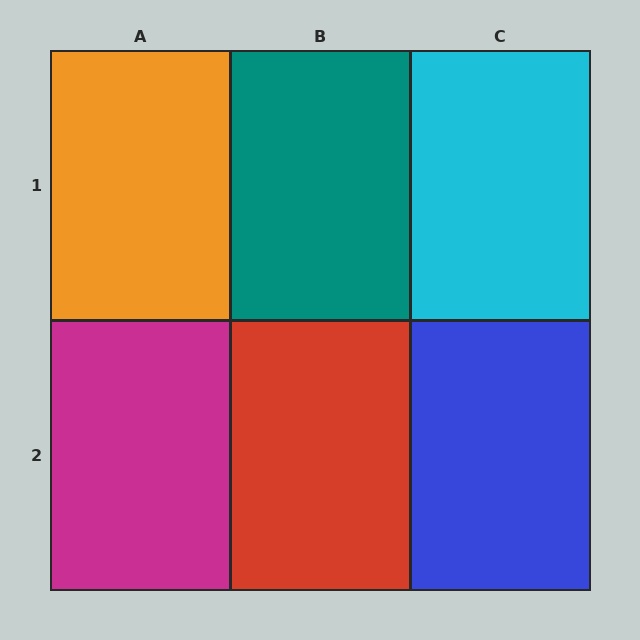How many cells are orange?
1 cell is orange.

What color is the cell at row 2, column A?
Magenta.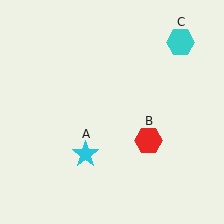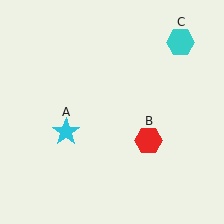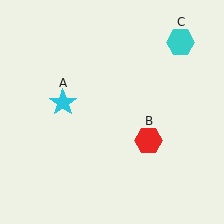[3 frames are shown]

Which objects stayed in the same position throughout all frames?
Red hexagon (object B) and cyan hexagon (object C) remained stationary.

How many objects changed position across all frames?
1 object changed position: cyan star (object A).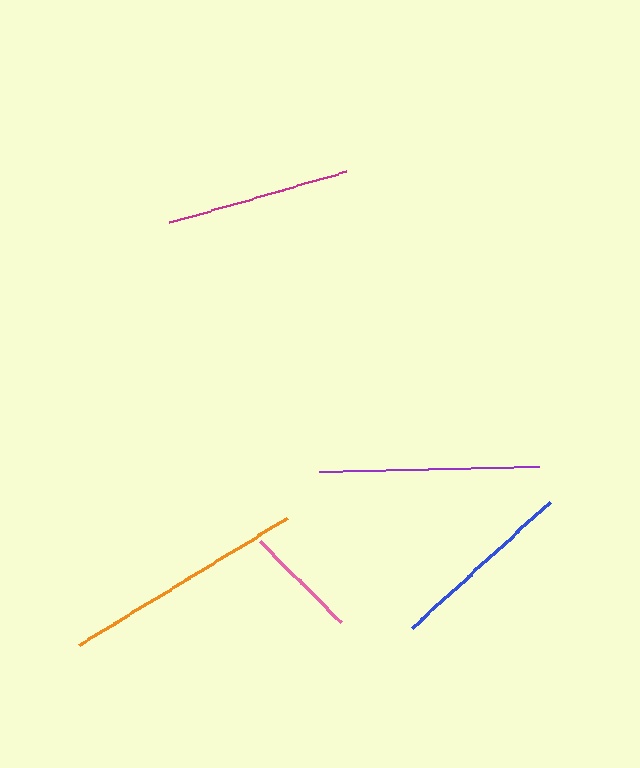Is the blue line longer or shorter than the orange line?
The orange line is longer than the blue line.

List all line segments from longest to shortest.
From longest to shortest: orange, purple, blue, magenta, pink.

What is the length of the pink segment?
The pink segment is approximately 113 pixels long.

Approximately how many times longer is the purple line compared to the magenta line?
The purple line is approximately 1.2 times the length of the magenta line.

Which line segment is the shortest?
The pink line is the shortest at approximately 113 pixels.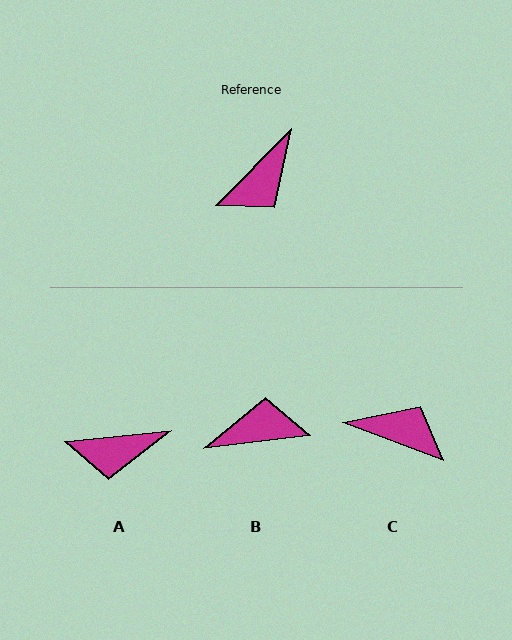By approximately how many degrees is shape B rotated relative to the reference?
Approximately 142 degrees counter-clockwise.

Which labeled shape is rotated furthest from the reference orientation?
B, about 142 degrees away.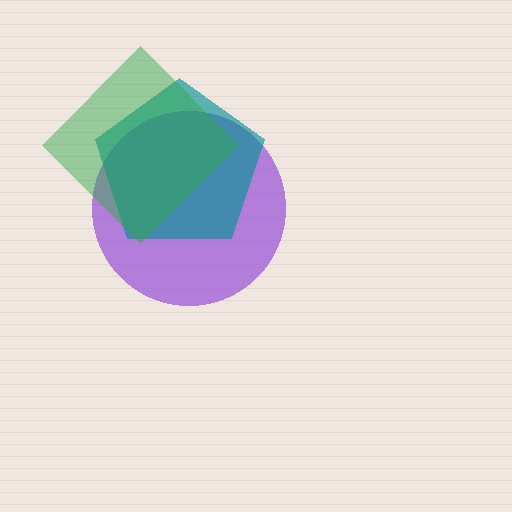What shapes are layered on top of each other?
The layered shapes are: a purple circle, a teal pentagon, a green diamond.